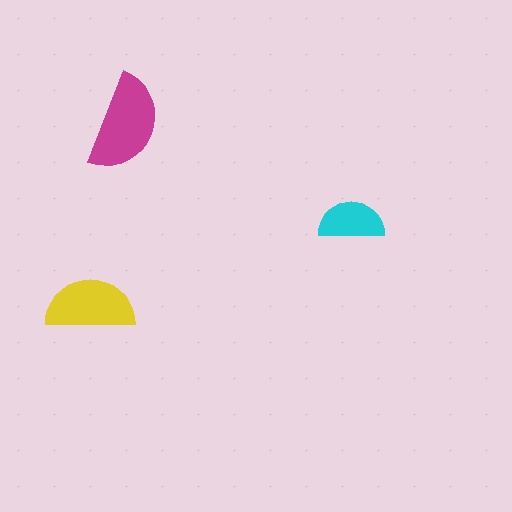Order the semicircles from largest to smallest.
the magenta one, the yellow one, the cyan one.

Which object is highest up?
The magenta semicircle is topmost.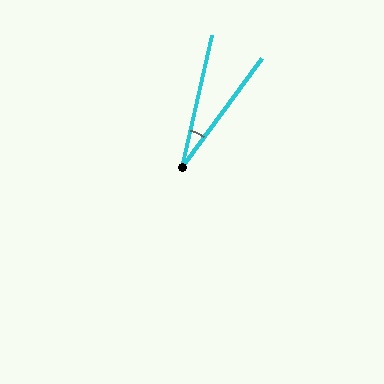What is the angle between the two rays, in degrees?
Approximately 24 degrees.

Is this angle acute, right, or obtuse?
It is acute.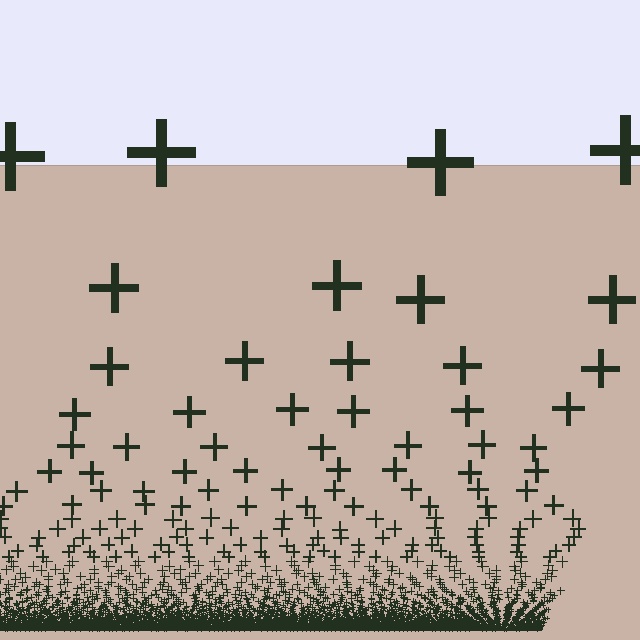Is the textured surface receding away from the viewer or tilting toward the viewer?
The surface appears to tilt toward the viewer. Texture elements get larger and sparser toward the top.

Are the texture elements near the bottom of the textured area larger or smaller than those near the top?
Smaller. The gradient is inverted — elements near the bottom are smaller and denser.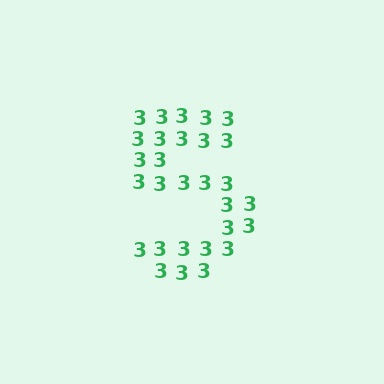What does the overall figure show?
The overall figure shows the digit 5.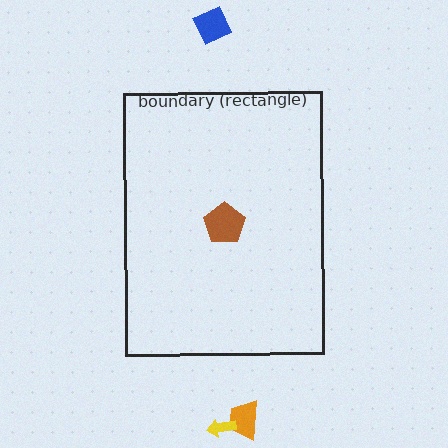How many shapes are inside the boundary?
1 inside, 3 outside.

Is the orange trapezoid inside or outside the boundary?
Outside.